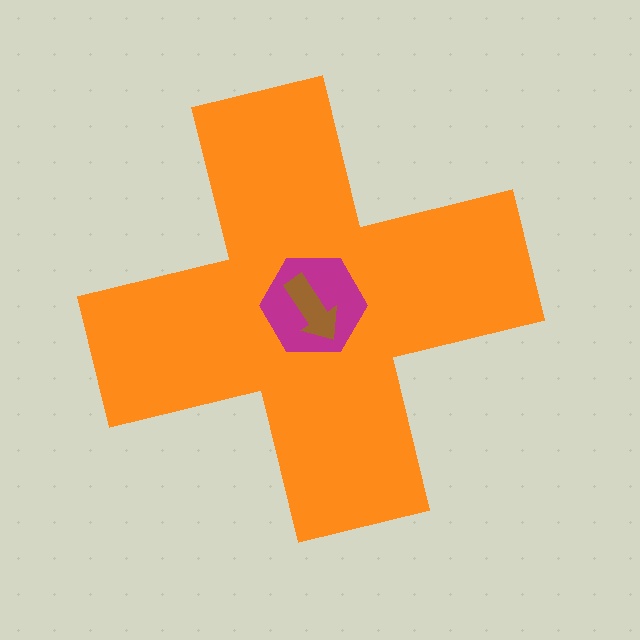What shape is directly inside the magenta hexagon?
The brown arrow.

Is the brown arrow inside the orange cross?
Yes.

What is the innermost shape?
The brown arrow.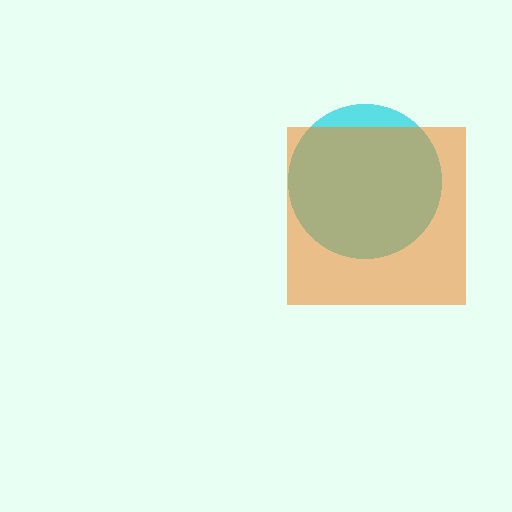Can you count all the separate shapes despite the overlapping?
Yes, there are 2 separate shapes.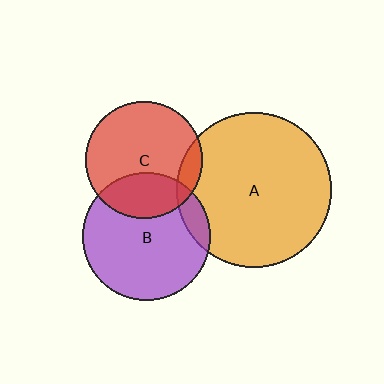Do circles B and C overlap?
Yes.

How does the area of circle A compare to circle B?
Approximately 1.5 times.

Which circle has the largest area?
Circle A (orange).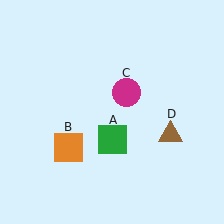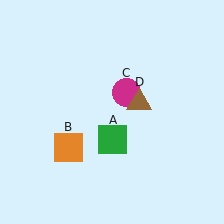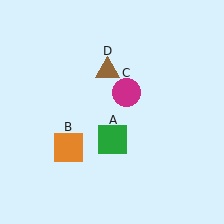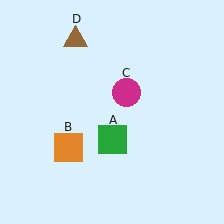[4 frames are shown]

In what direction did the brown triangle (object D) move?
The brown triangle (object D) moved up and to the left.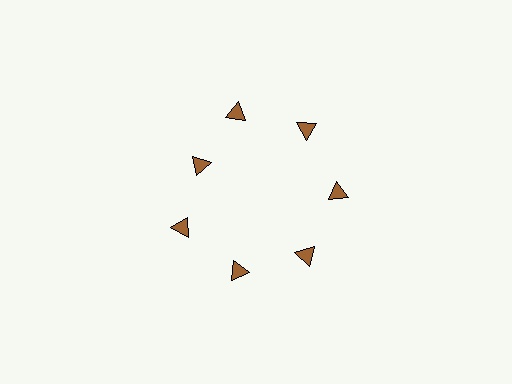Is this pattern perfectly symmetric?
No. The 7 brown triangles are arranged in a ring, but one element near the 10 o'clock position is pulled inward toward the center, breaking the 7-fold rotational symmetry.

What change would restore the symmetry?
The symmetry would be restored by moving it outward, back onto the ring so that all 7 triangles sit at equal angles and equal distance from the center.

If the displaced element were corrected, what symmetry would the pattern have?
It would have 7-fold rotational symmetry — the pattern would map onto itself every 51 degrees.